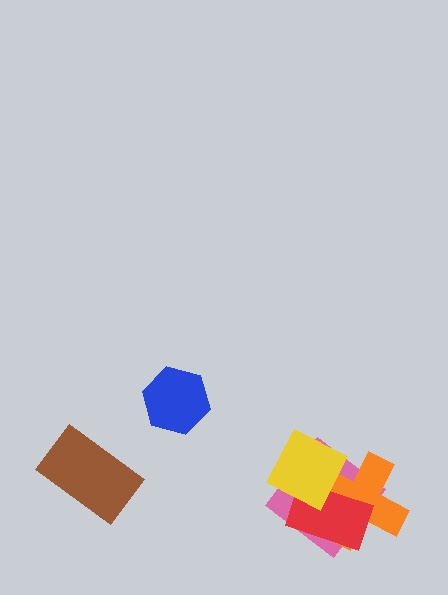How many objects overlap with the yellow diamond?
3 objects overlap with the yellow diamond.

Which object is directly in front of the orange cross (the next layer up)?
The red rectangle is directly in front of the orange cross.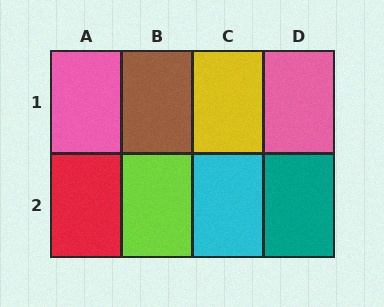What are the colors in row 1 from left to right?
Pink, brown, yellow, pink.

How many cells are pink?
2 cells are pink.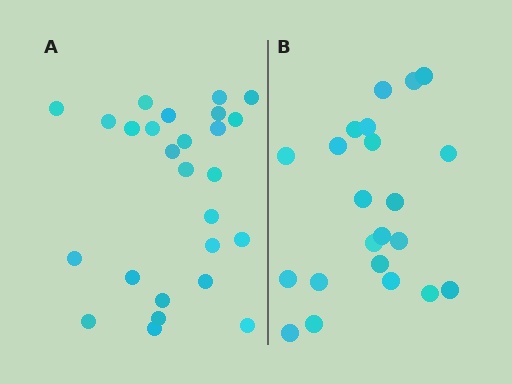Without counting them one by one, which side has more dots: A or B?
Region A (the left region) has more dots.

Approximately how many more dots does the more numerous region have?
Region A has about 4 more dots than region B.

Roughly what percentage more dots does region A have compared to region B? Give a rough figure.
About 20% more.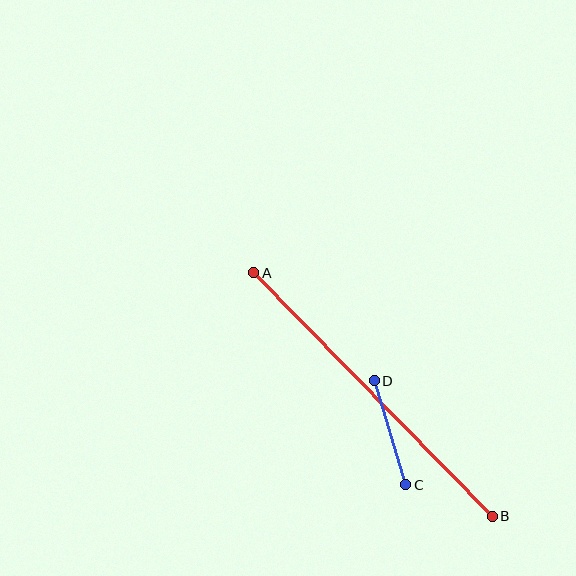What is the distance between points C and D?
The distance is approximately 109 pixels.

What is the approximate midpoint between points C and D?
The midpoint is at approximately (390, 433) pixels.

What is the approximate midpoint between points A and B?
The midpoint is at approximately (373, 395) pixels.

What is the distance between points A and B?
The distance is approximately 341 pixels.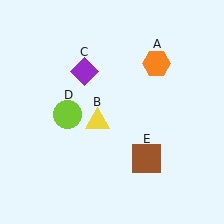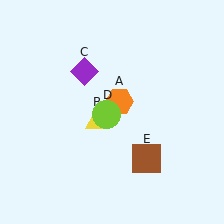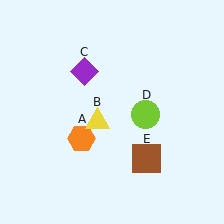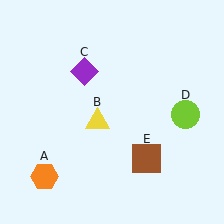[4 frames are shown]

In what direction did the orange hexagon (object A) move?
The orange hexagon (object A) moved down and to the left.